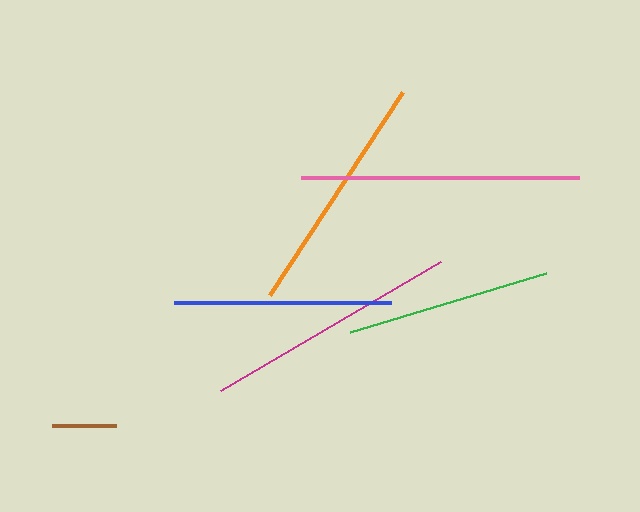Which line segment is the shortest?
The brown line is the shortest at approximately 63 pixels.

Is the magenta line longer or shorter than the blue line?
The magenta line is longer than the blue line.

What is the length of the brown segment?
The brown segment is approximately 63 pixels long.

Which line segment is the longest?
The pink line is the longest at approximately 278 pixels.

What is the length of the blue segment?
The blue segment is approximately 218 pixels long.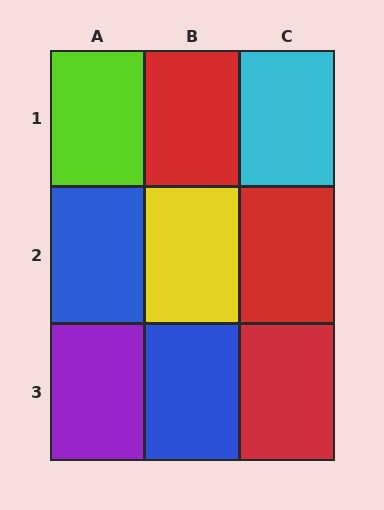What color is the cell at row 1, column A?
Lime.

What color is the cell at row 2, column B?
Yellow.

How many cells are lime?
1 cell is lime.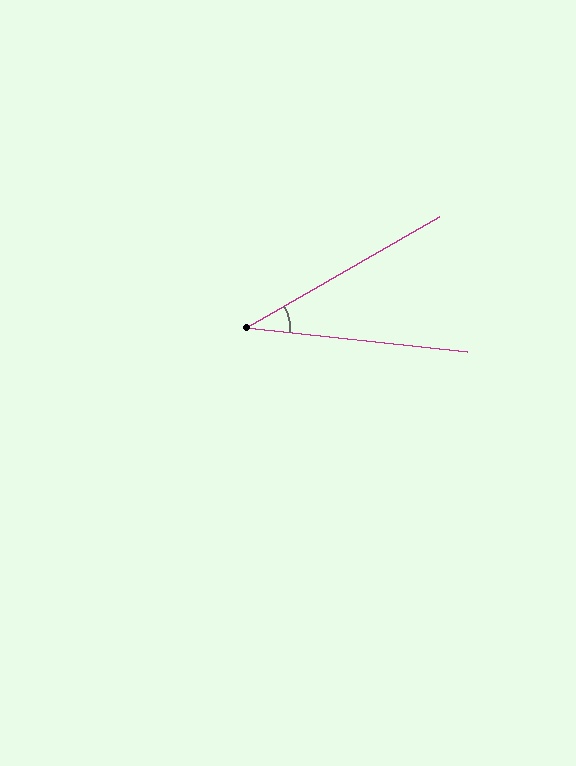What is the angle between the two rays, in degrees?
Approximately 36 degrees.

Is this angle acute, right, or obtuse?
It is acute.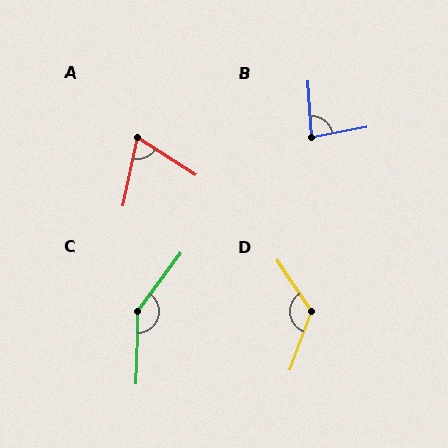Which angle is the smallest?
A, at approximately 69 degrees.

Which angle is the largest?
C, at approximately 144 degrees.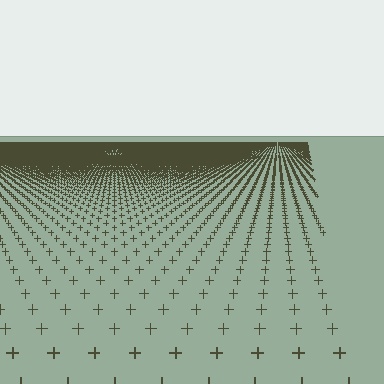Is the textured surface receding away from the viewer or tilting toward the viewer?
The surface is receding away from the viewer. Texture elements get smaller and denser toward the top.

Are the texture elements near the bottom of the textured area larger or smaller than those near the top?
Larger. Near the bottom, elements are closer to the viewer and appear at a bigger on-screen size.